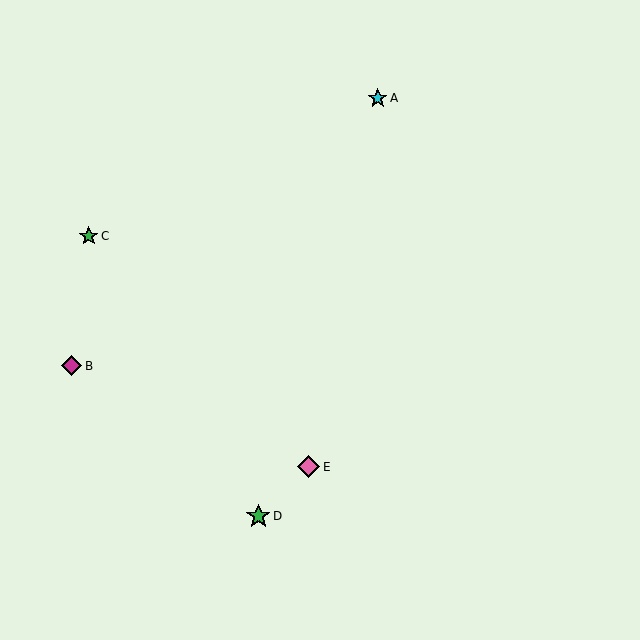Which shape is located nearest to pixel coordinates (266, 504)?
The green star (labeled D) at (258, 516) is nearest to that location.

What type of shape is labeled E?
Shape E is a pink diamond.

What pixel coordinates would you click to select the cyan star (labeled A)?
Click at (378, 98) to select the cyan star A.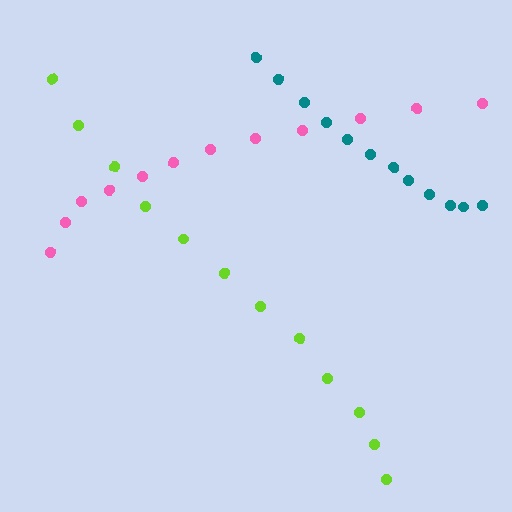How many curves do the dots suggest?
There are 3 distinct paths.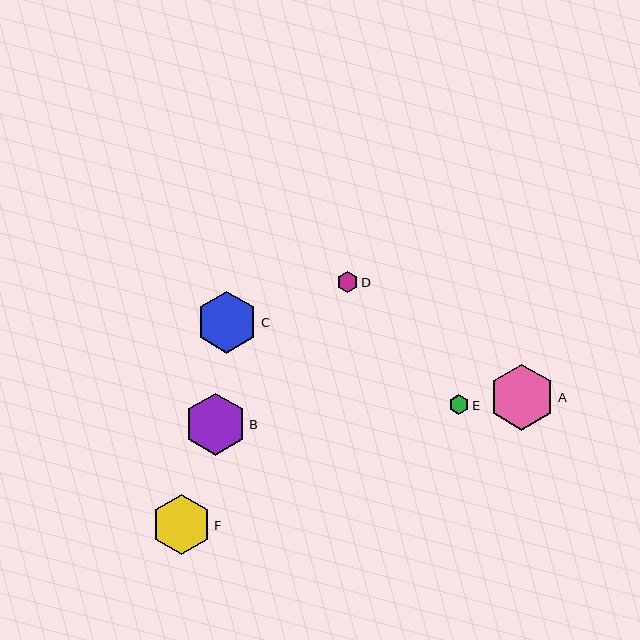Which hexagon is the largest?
Hexagon A is the largest with a size of approximately 66 pixels.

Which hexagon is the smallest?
Hexagon E is the smallest with a size of approximately 20 pixels.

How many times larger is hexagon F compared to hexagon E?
Hexagon F is approximately 3.0 times the size of hexagon E.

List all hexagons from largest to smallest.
From largest to smallest: A, B, C, F, D, E.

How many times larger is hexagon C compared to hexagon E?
Hexagon C is approximately 3.1 times the size of hexagon E.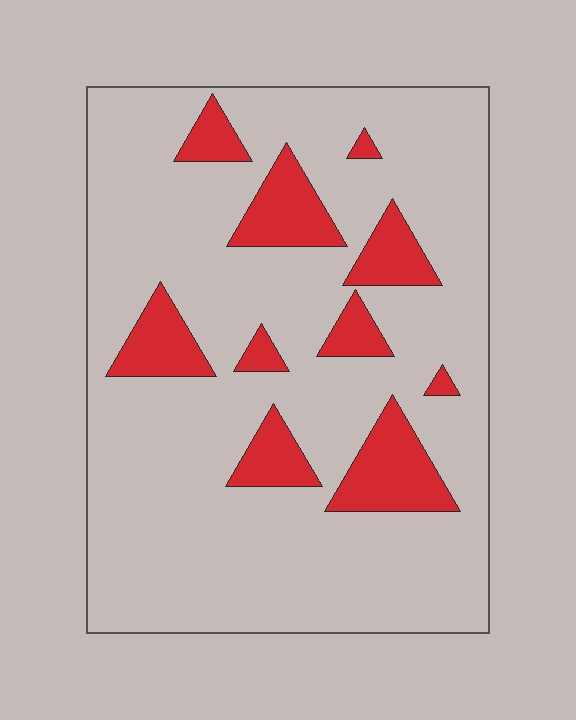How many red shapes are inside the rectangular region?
10.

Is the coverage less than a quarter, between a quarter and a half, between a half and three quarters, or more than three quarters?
Less than a quarter.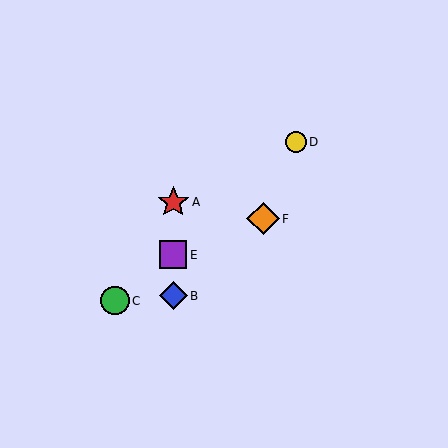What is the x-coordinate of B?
Object B is at x≈173.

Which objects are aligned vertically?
Objects A, B, E are aligned vertically.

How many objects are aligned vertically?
3 objects (A, B, E) are aligned vertically.